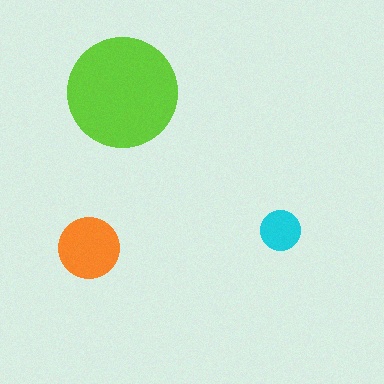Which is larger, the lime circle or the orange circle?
The lime one.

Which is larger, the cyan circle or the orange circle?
The orange one.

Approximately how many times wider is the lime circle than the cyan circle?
About 2.5 times wider.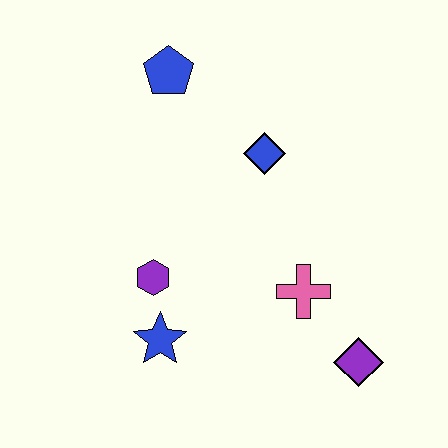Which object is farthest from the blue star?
The blue pentagon is farthest from the blue star.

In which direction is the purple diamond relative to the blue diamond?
The purple diamond is below the blue diamond.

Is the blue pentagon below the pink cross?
No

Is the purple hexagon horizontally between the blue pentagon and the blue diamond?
No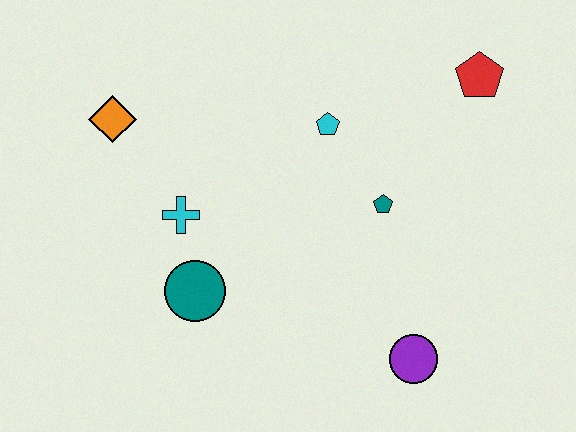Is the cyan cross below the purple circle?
No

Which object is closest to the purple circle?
The teal pentagon is closest to the purple circle.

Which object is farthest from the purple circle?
The orange diamond is farthest from the purple circle.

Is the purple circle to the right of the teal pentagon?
Yes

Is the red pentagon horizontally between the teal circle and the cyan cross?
No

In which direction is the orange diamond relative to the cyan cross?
The orange diamond is above the cyan cross.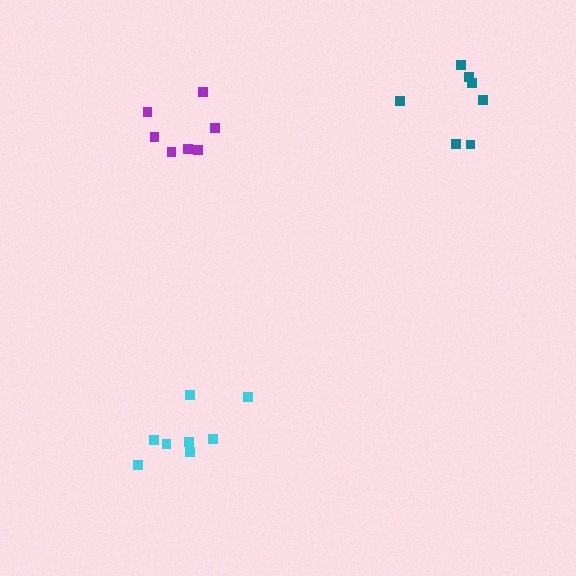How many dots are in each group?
Group 1: 8 dots, Group 2: 7 dots, Group 3: 7 dots (22 total).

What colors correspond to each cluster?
The clusters are colored: cyan, purple, teal.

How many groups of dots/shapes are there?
There are 3 groups.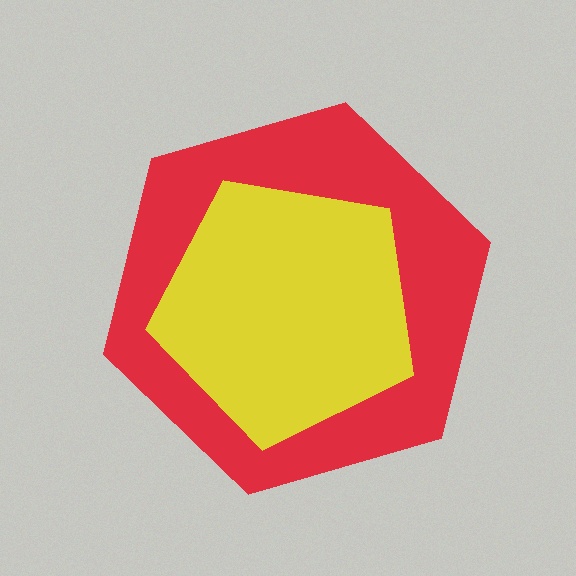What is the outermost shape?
The red hexagon.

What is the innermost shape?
The yellow pentagon.